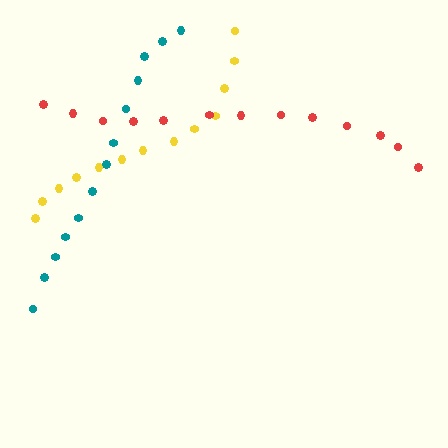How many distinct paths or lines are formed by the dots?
There are 3 distinct paths.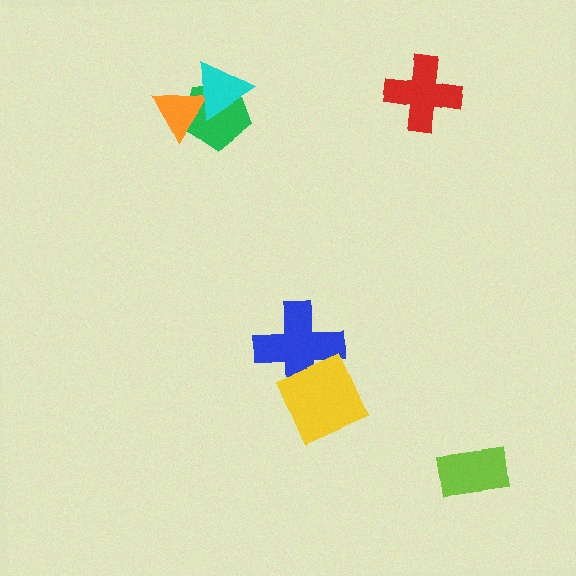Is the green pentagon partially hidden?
Yes, it is partially covered by another shape.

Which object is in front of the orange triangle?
The cyan triangle is in front of the orange triangle.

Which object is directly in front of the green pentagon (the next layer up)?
The orange triangle is directly in front of the green pentagon.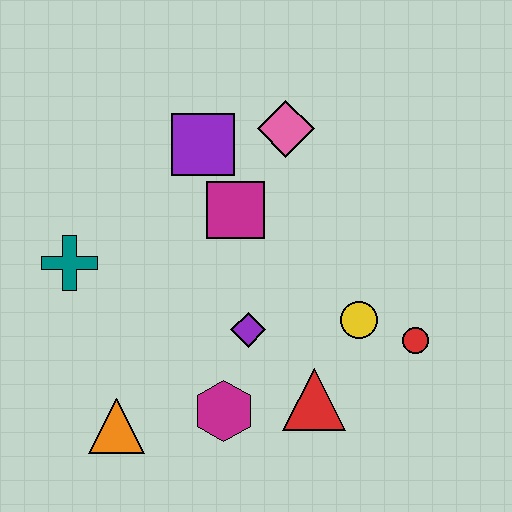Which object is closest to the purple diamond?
The magenta hexagon is closest to the purple diamond.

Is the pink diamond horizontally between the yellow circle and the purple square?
Yes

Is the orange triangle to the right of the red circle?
No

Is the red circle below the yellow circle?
Yes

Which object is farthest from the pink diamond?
The orange triangle is farthest from the pink diamond.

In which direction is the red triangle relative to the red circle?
The red triangle is to the left of the red circle.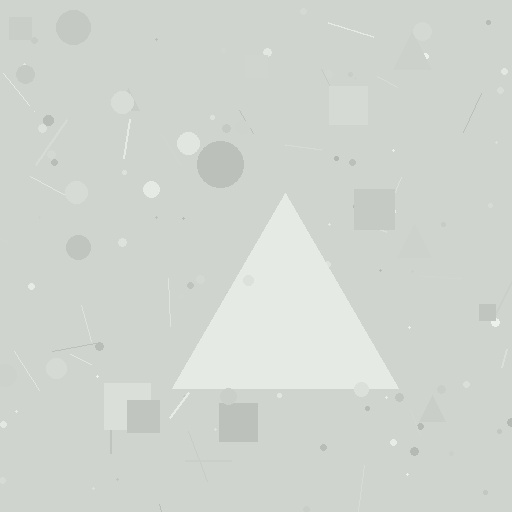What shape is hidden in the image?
A triangle is hidden in the image.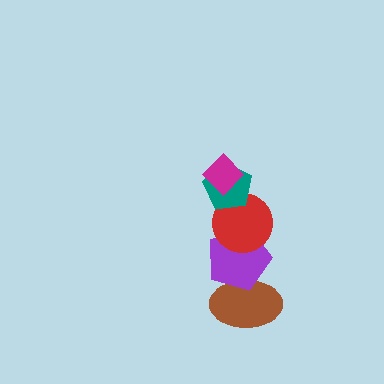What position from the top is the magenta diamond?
The magenta diamond is 1st from the top.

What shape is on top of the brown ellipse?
The purple pentagon is on top of the brown ellipse.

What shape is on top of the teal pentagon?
The magenta diamond is on top of the teal pentagon.